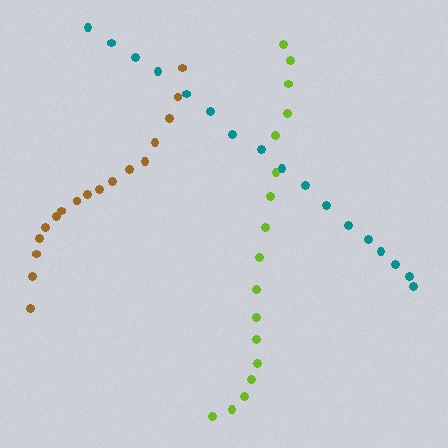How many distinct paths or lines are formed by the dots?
There are 3 distinct paths.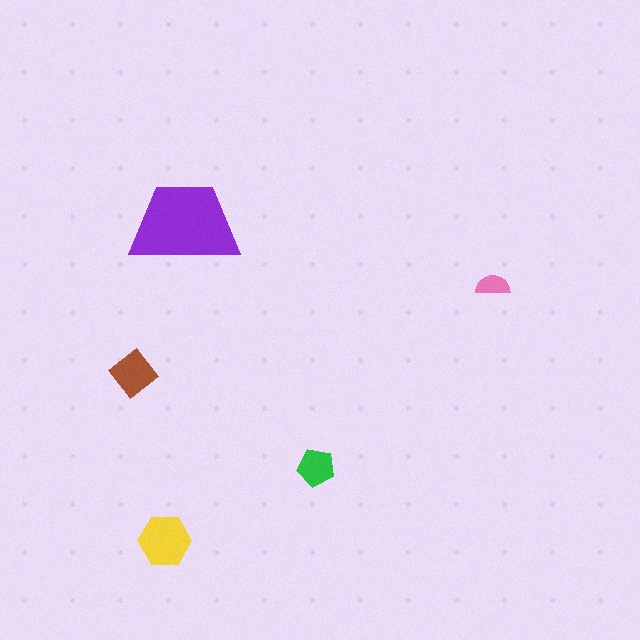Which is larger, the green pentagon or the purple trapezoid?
The purple trapezoid.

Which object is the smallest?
The pink semicircle.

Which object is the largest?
The purple trapezoid.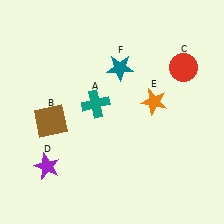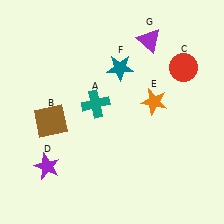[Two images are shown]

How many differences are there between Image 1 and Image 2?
There is 1 difference between the two images.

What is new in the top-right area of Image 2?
A purple triangle (G) was added in the top-right area of Image 2.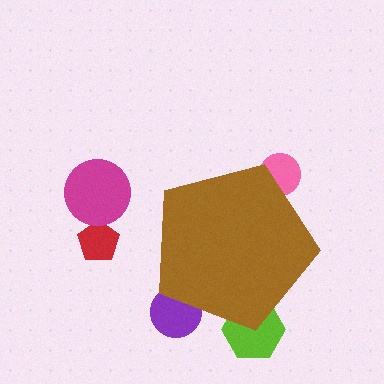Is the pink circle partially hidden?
Yes, the pink circle is partially hidden behind the brown pentagon.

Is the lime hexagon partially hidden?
Yes, the lime hexagon is partially hidden behind the brown pentagon.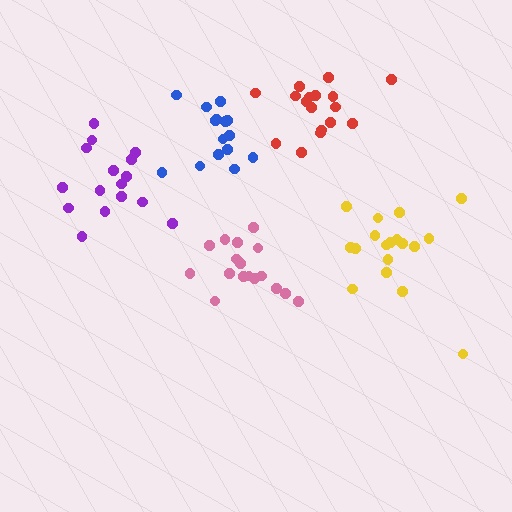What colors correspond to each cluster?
The clusters are colored: pink, blue, red, purple, yellow.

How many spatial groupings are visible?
There are 5 spatial groupings.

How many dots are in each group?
Group 1: 17 dots, Group 2: 15 dots, Group 3: 17 dots, Group 4: 16 dots, Group 5: 18 dots (83 total).